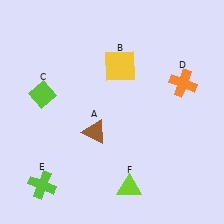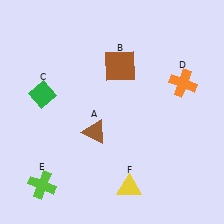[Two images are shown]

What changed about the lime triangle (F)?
In Image 1, F is lime. In Image 2, it changed to yellow.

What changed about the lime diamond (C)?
In Image 1, C is lime. In Image 2, it changed to green.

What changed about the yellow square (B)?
In Image 1, B is yellow. In Image 2, it changed to brown.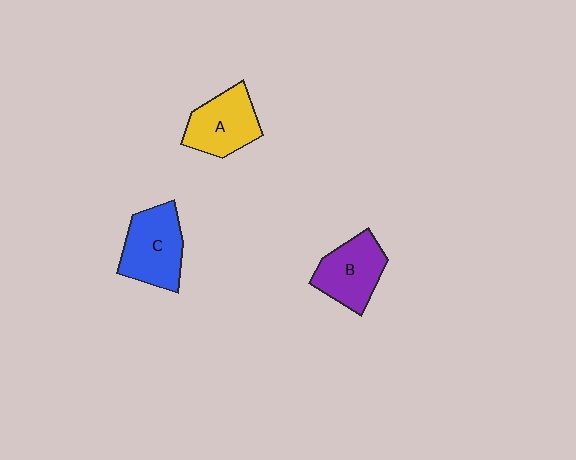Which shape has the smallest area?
Shape A (yellow).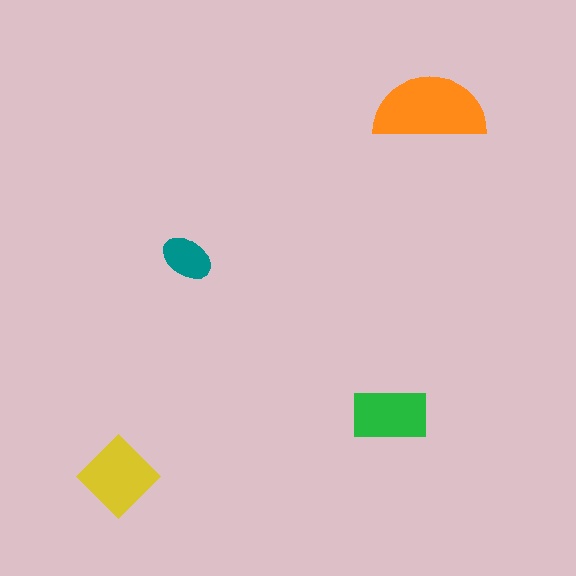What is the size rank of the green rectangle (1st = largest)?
3rd.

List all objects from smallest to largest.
The teal ellipse, the green rectangle, the yellow diamond, the orange semicircle.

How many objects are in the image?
There are 4 objects in the image.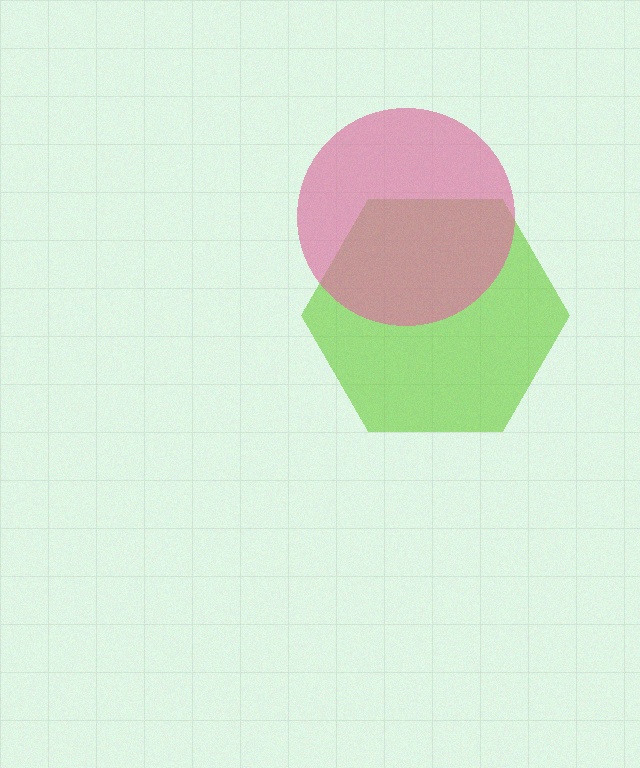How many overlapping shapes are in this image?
There are 2 overlapping shapes in the image.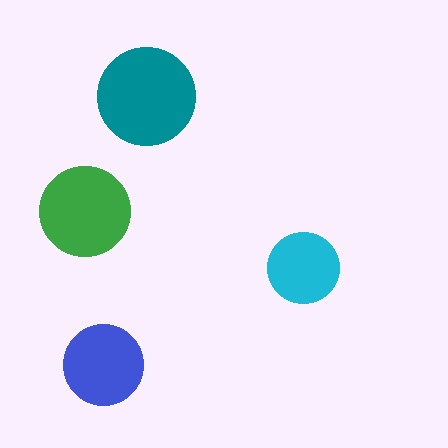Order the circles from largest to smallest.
the teal one, the green one, the blue one, the cyan one.